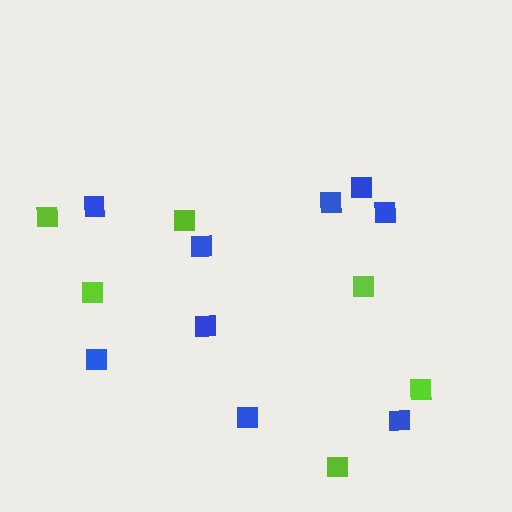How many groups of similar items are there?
There are 2 groups: one group of blue squares (9) and one group of lime squares (6).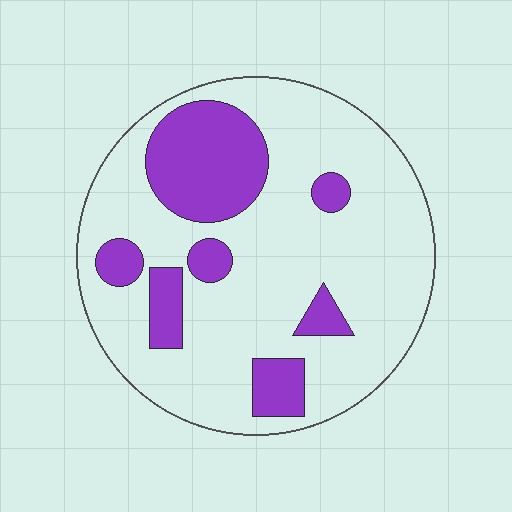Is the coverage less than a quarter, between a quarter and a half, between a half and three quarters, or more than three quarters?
Less than a quarter.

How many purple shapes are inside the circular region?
7.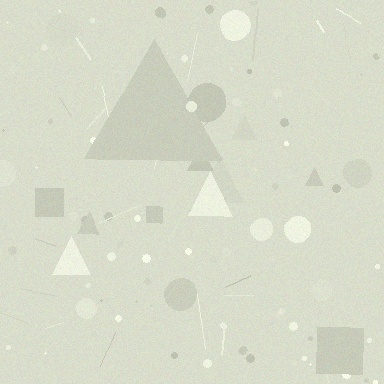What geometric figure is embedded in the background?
A triangle is embedded in the background.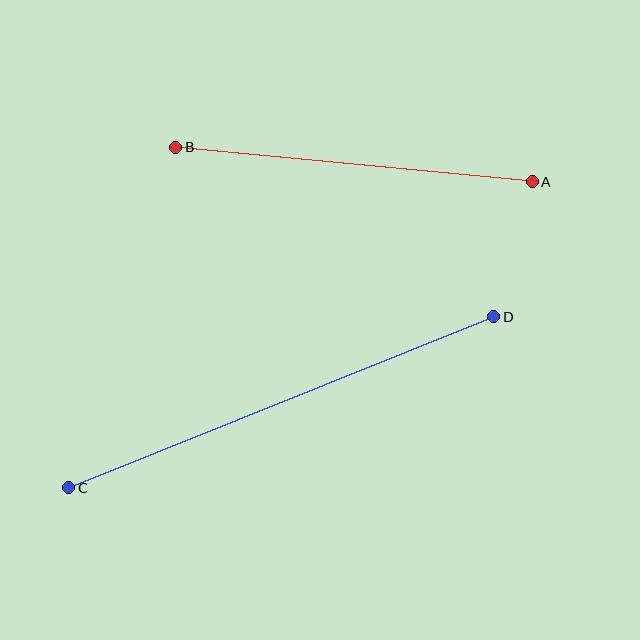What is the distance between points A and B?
The distance is approximately 359 pixels.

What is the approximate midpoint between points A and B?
The midpoint is at approximately (354, 164) pixels.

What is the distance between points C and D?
The distance is approximately 458 pixels.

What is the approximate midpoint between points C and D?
The midpoint is at approximately (281, 402) pixels.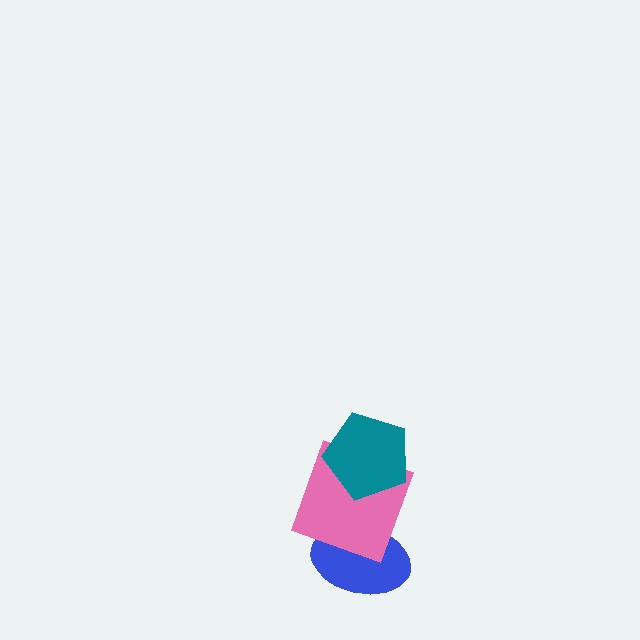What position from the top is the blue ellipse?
The blue ellipse is 3rd from the top.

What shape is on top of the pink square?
The teal pentagon is on top of the pink square.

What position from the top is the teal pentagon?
The teal pentagon is 1st from the top.